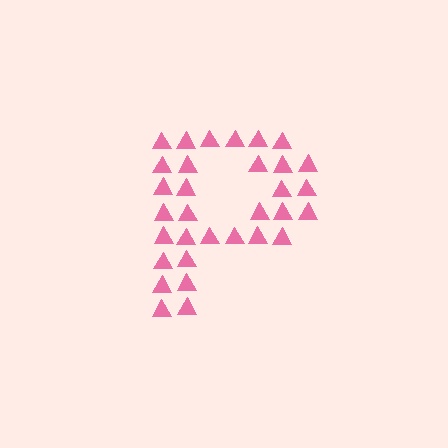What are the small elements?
The small elements are triangles.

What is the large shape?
The large shape is the letter P.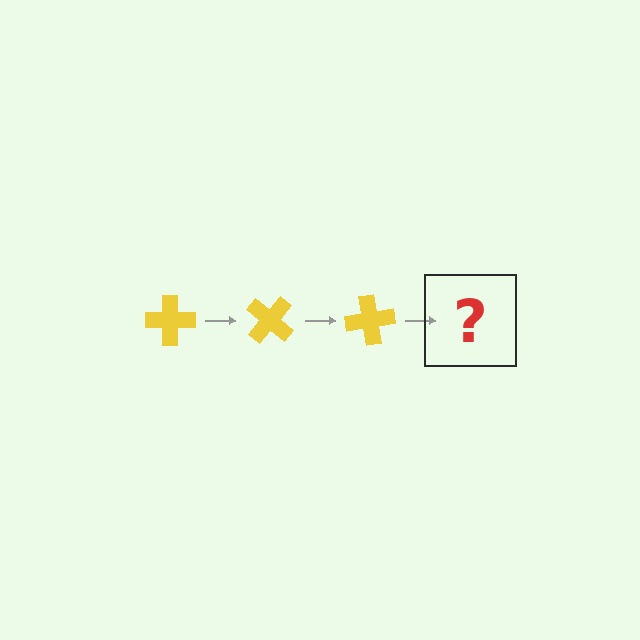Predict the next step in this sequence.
The next step is a yellow cross rotated 120 degrees.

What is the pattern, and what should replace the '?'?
The pattern is that the cross rotates 40 degrees each step. The '?' should be a yellow cross rotated 120 degrees.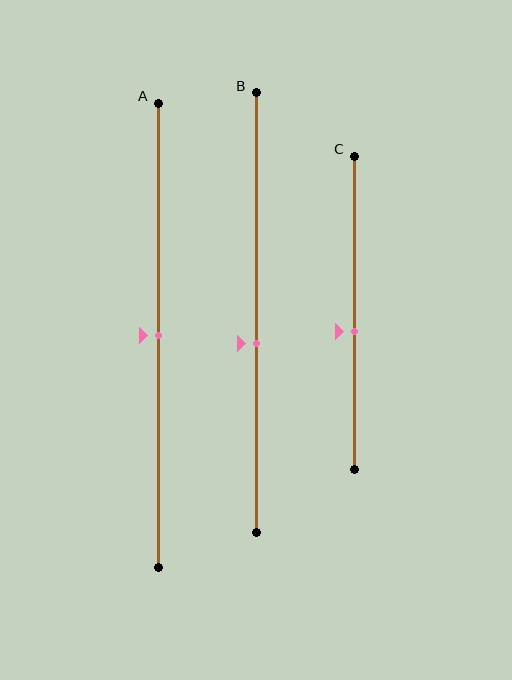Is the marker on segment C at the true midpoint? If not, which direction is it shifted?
No, the marker on segment C is shifted downward by about 6% of the segment length.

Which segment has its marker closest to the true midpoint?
Segment A has its marker closest to the true midpoint.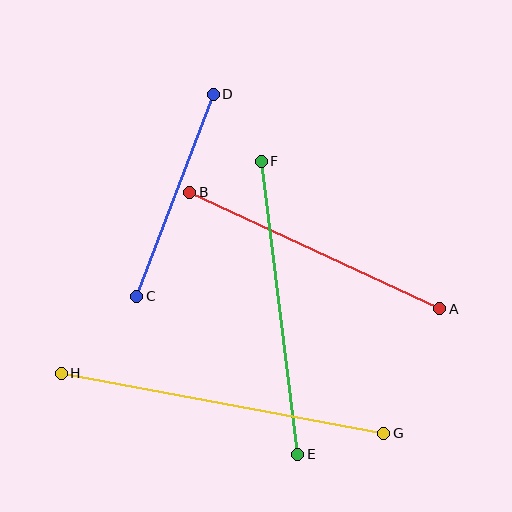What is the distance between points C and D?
The distance is approximately 216 pixels.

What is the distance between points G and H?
The distance is approximately 328 pixels.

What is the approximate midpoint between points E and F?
The midpoint is at approximately (279, 308) pixels.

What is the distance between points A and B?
The distance is approximately 276 pixels.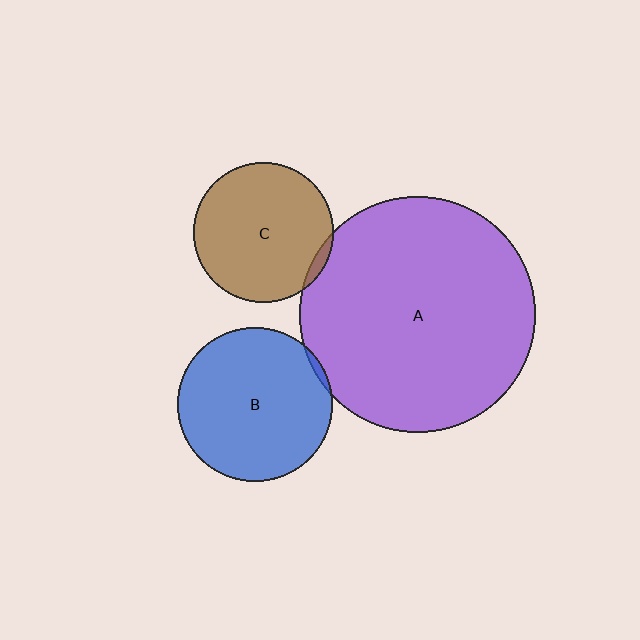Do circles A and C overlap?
Yes.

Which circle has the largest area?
Circle A (purple).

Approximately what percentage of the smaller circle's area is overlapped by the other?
Approximately 5%.